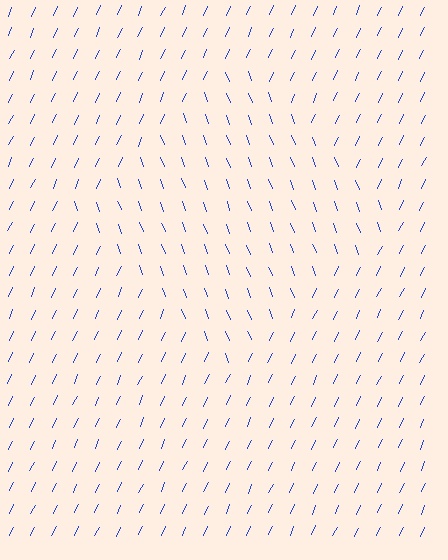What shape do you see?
I see a diamond.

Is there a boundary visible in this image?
Yes, there is a texture boundary formed by a change in line orientation.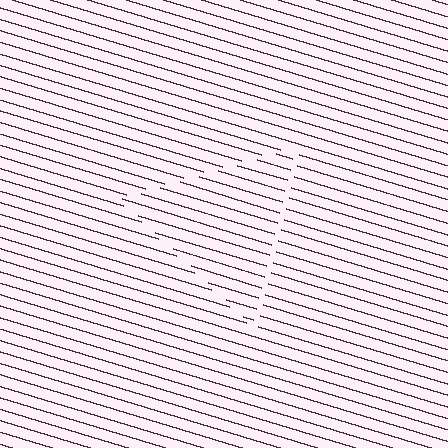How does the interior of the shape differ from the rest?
The interior of the shape contains the same grating, shifted by half a period — the contour is defined by the phase discontinuity where line-ends from the inner and outer gratings abut.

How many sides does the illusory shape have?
3 sides — the line-ends trace a triangle.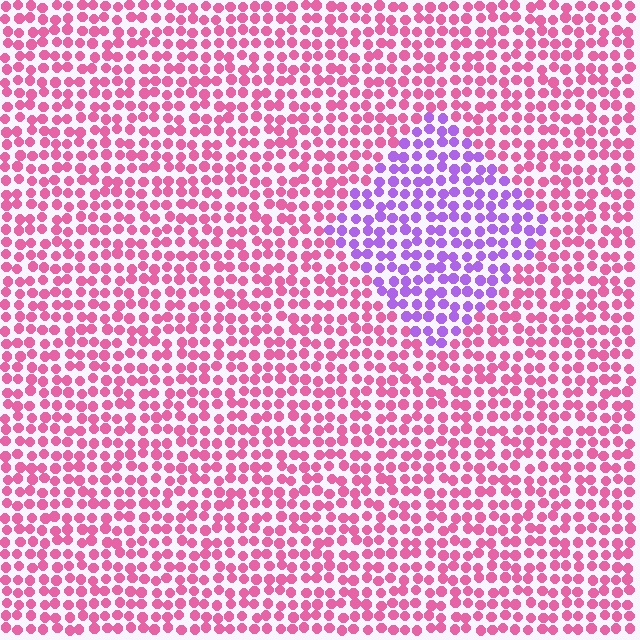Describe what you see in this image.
The image is filled with small pink elements in a uniform arrangement. A diamond-shaped region is visible where the elements are tinted to a slightly different hue, forming a subtle color boundary.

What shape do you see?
I see a diamond.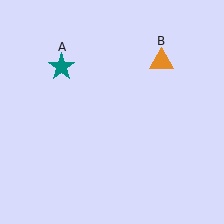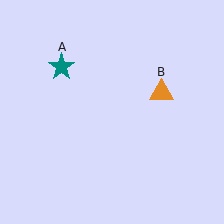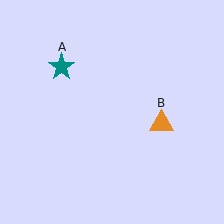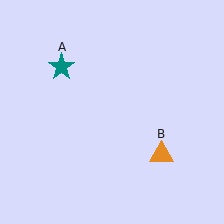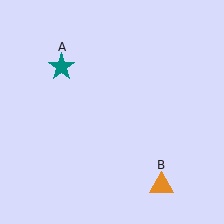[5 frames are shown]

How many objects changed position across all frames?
1 object changed position: orange triangle (object B).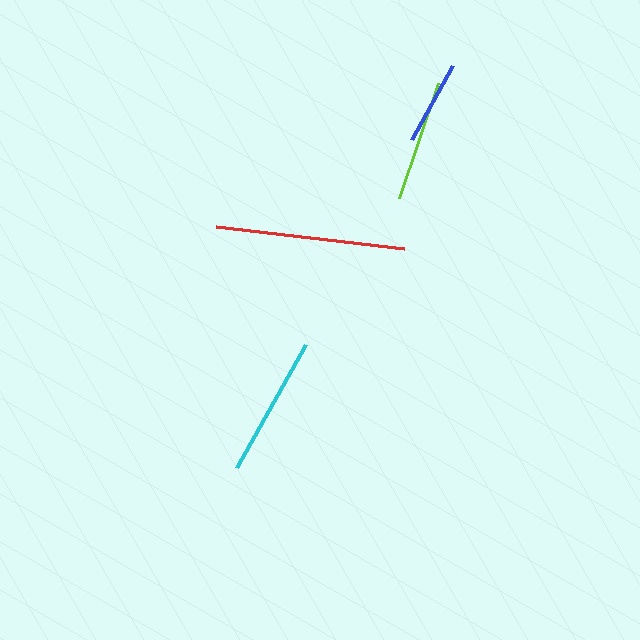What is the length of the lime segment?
The lime segment is approximately 122 pixels long.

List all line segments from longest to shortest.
From longest to shortest: red, cyan, lime, blue.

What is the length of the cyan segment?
The cyan segment is approximately 141 pixels long.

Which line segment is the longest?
The red line is the longest at approximately 189 pixels.